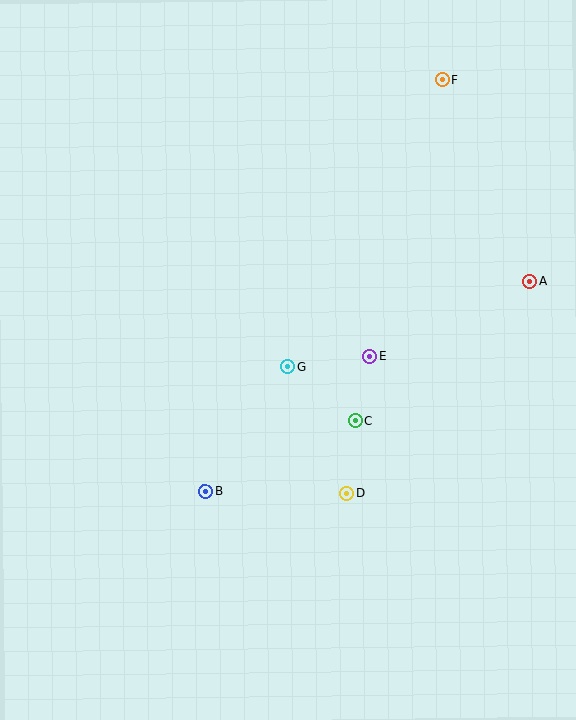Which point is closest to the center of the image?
Point G at (288, 367) is closest to the center.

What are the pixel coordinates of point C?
Point C is at (355, 421).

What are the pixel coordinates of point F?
Point F is at (442, 80).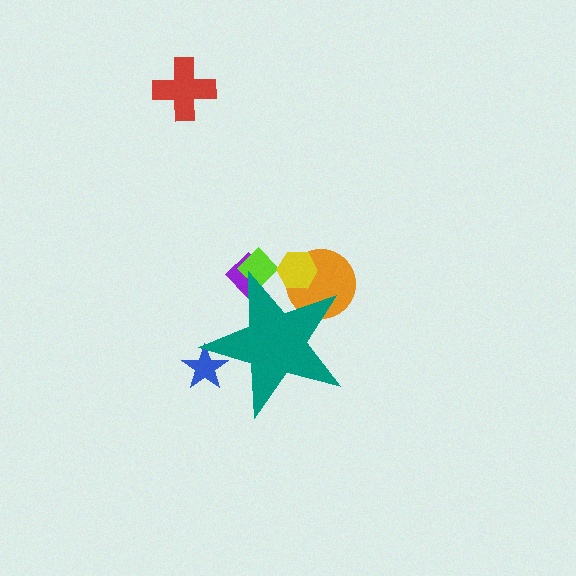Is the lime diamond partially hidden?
Yes, the lime diamond is partially hidden behind the teal star.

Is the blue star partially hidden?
Yes, the blue star is partially hidden behind the teal star.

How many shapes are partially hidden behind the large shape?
5 shapes are partially hidden.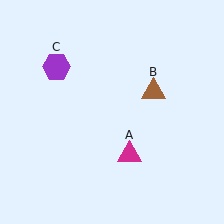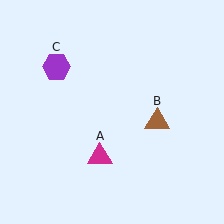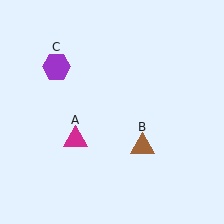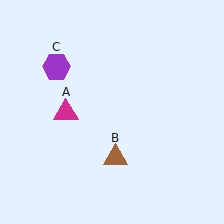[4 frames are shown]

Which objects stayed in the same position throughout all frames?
Purple hexagon (object C) remained stationary.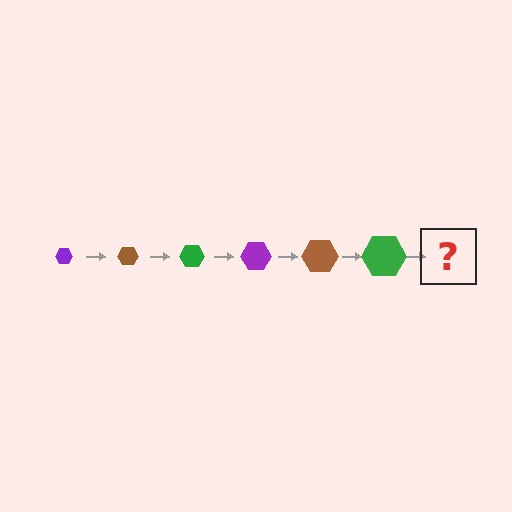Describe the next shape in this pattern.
It should be a purple hexagon, larger than the previous one.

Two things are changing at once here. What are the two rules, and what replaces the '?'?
The two rules are that the hexagon grows larger each step and the color cycles through purple, brown, and green. The '?' should be a purple hexagon, larger than the previous one.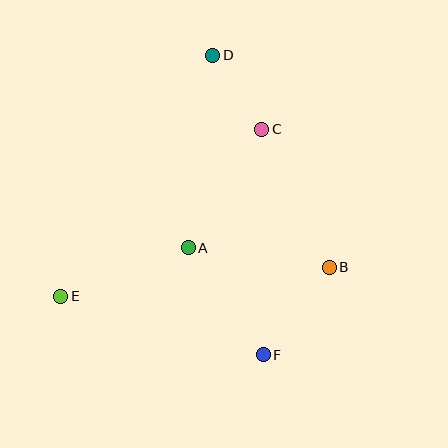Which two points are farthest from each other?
Points D and F are farthest from each other.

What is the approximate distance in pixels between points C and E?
The distance between C and E is approximately 261 pixels.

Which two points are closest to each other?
Points C and D are closest to each other.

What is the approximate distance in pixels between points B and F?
The distance between B and F is approximately 110 pixels.